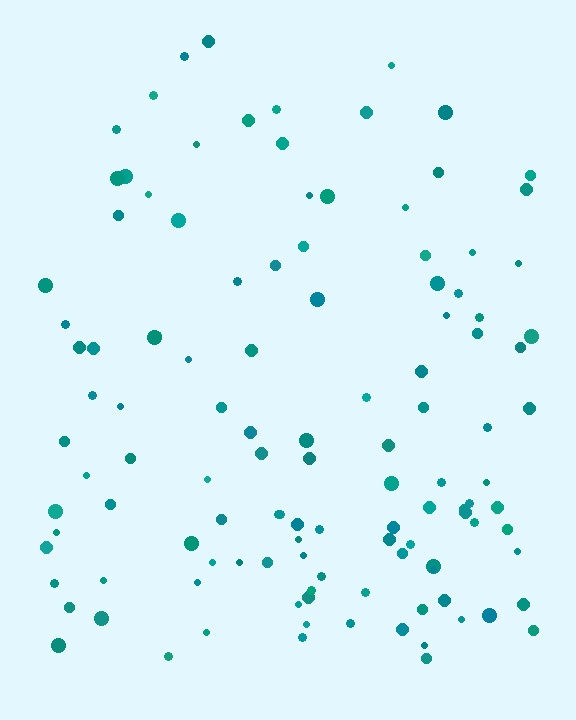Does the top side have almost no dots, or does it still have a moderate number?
Still a moderate number, just noticeably fewer than the bottom.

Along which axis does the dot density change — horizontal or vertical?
Vertical.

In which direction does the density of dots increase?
From top to bottom, with the bottom side densest.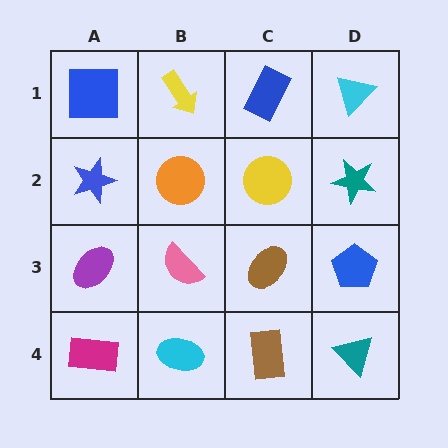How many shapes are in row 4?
4 shapes.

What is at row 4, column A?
A magenta rectangle.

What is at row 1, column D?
A cyan triangle.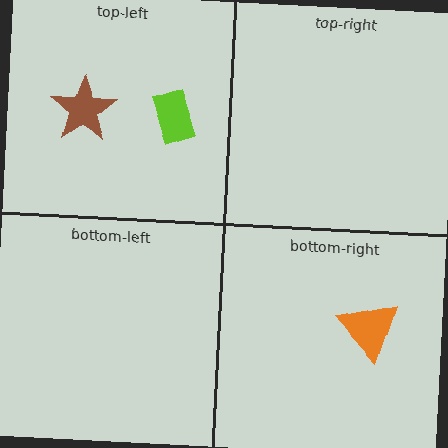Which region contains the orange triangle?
The bottom-right region.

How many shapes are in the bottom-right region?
1.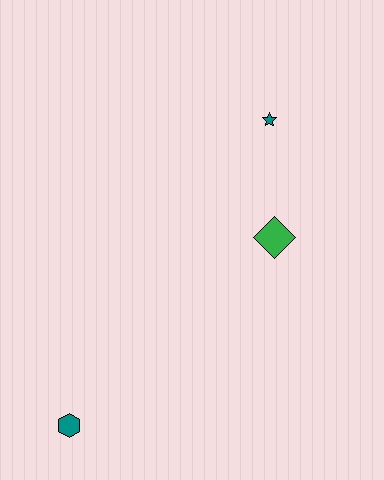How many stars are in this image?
There is 1 star.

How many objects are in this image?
There are 3 objects.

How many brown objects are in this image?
There are no brown objects.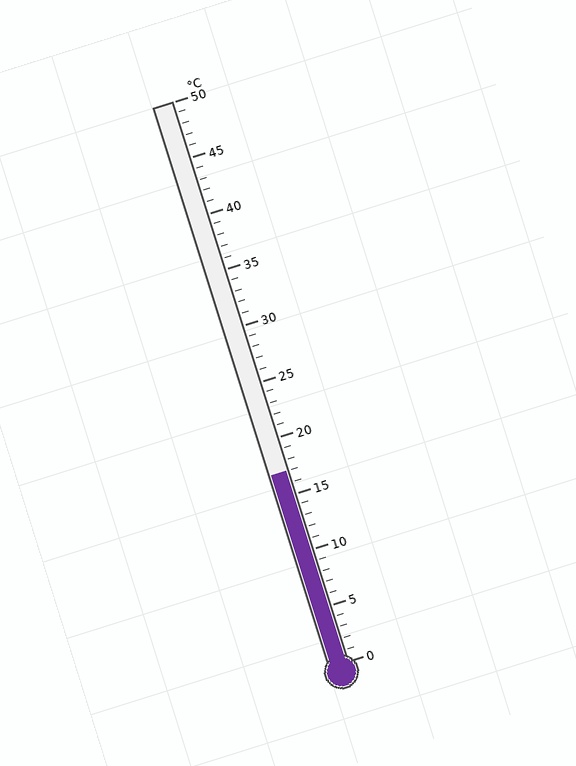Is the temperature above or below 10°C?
The temperature is above 10°C.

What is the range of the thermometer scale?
The thermometer scale ranges from 0°C to 50°C.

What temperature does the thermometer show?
The thermometer shows approximately 17°C.